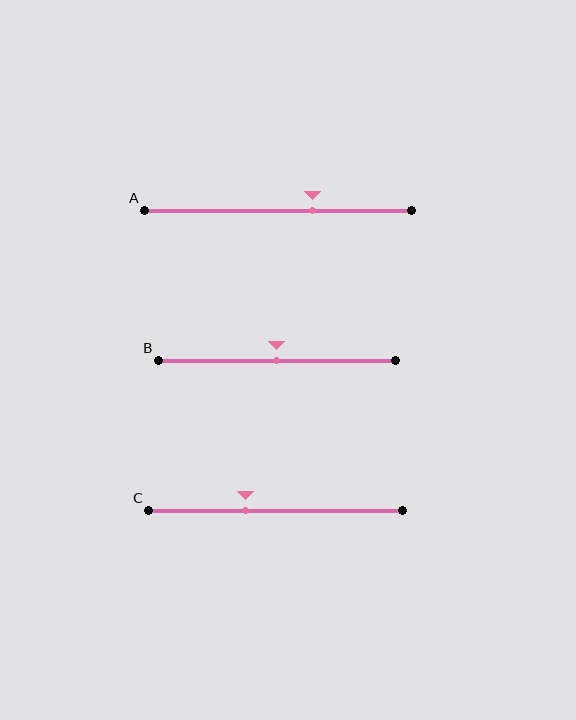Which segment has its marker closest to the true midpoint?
Segment B has its marker closest to the true midpoint.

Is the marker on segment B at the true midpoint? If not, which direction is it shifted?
Yes, the marker on segment B is at the true midpoint.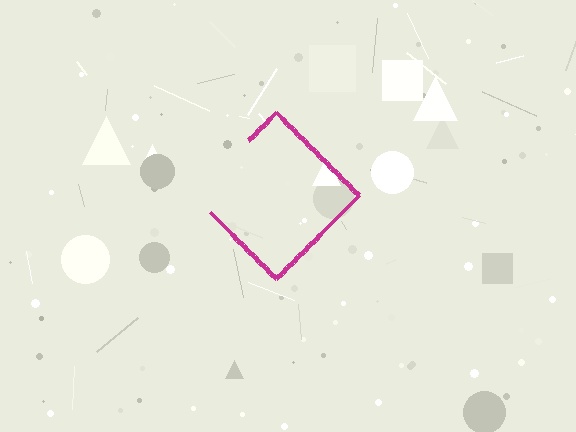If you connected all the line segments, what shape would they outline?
They would outline a diamond.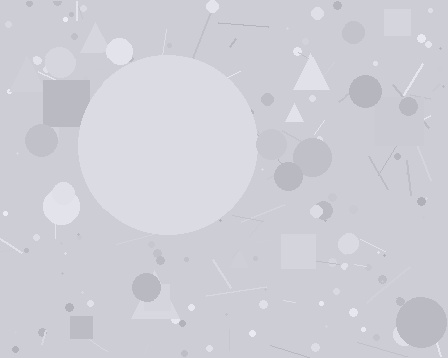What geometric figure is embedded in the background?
A circle is embedded in the background.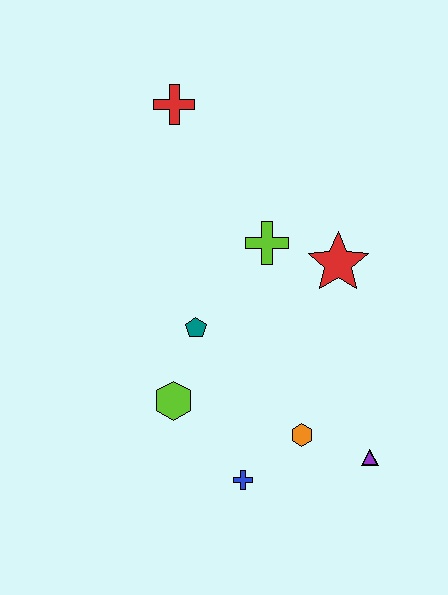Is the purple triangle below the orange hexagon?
Yes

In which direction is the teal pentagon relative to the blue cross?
The teal pentagon is above the blue cross.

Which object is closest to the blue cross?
The orange hexagon is closest to the blue cross.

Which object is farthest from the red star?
The blue cross is farthest from the red star.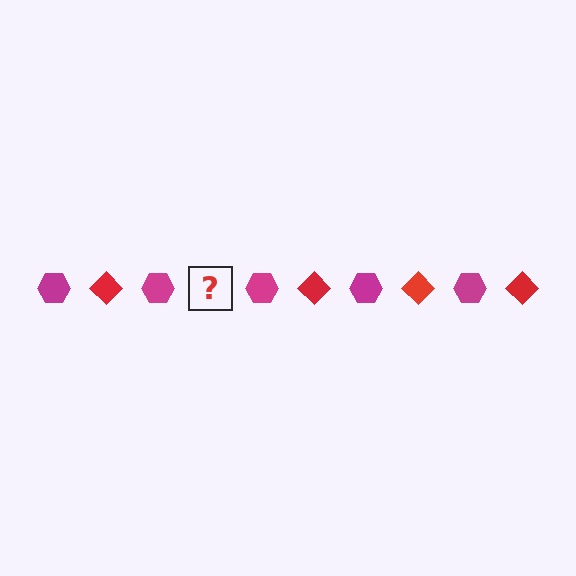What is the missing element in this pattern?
The missing element is a red diamond.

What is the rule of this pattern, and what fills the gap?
The rule is that the pattern alternates between magenta hexagon and red diamond. The gap should be filled with a red diamond.